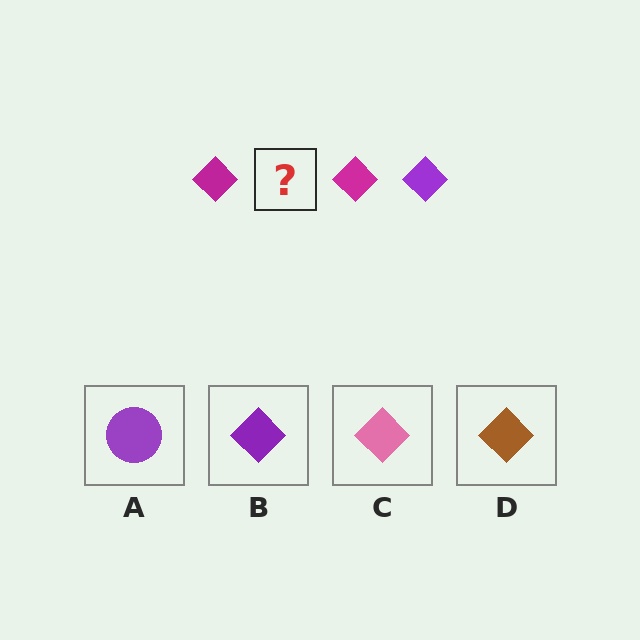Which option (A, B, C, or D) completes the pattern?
B.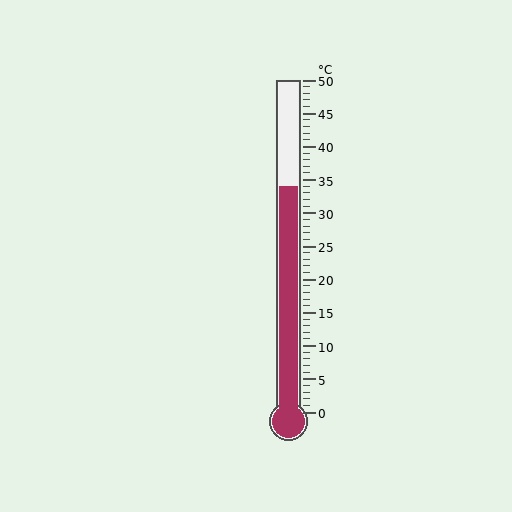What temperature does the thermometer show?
The thermometer shows approximately 34°C.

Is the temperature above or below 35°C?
The temperature is below 35°C.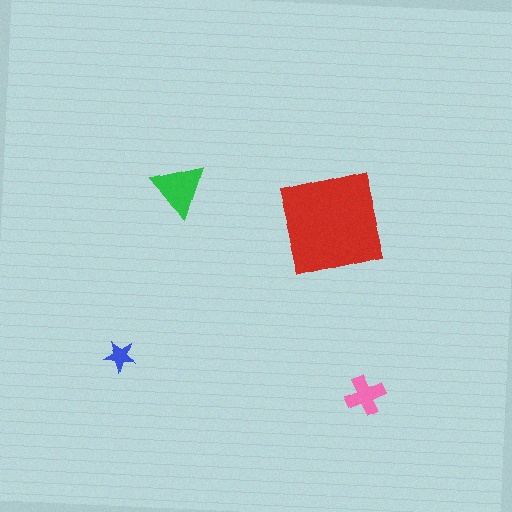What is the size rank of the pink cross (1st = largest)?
3rd.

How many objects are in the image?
There are 4 objects in the image.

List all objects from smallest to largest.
The blue star, the pink cross, the green triangle, the red square.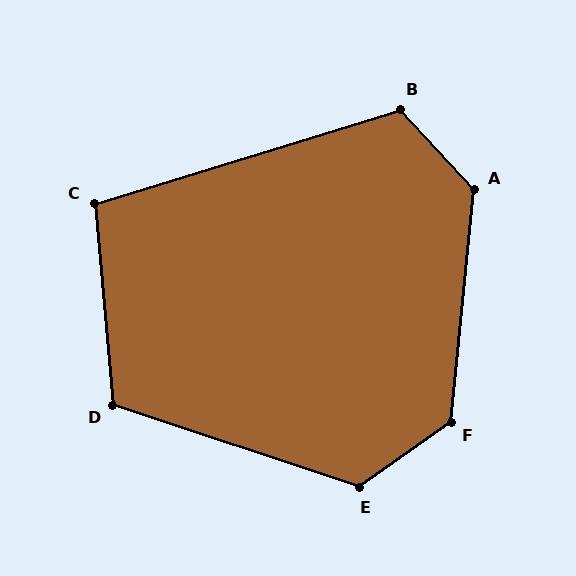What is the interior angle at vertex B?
Approximately 116 degrees (obtuse).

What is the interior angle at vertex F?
Approximately 131 degrees (obtuse).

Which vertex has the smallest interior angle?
C, at approximately 102 degrees.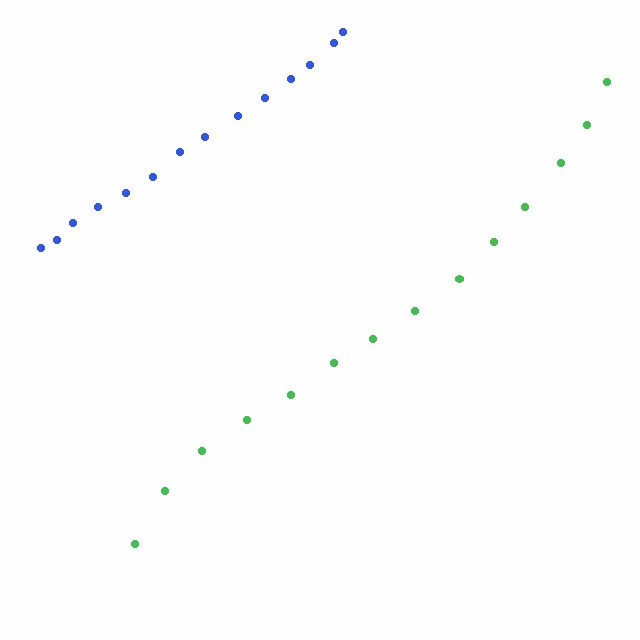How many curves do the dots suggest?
There are 2 distinct paths.